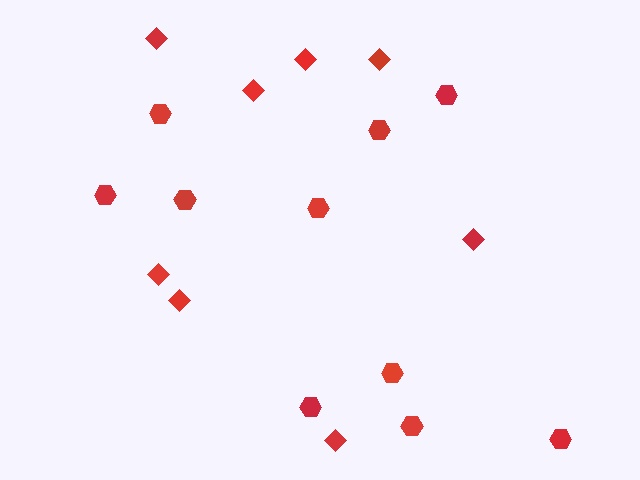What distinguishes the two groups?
There are 2 groups: one group of hexagons (10) and one group of diamonds (8).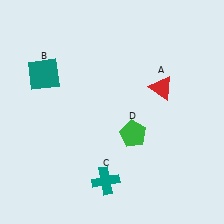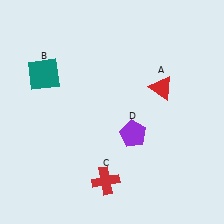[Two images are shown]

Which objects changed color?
C changed from teal to red. D changed from green to purple.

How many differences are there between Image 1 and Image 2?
There are 2 differences between the two images.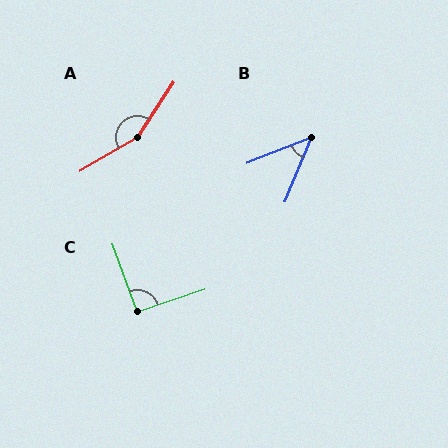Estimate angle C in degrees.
Approximately 92 degrees.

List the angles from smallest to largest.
B (46°), C (92°), A (153°).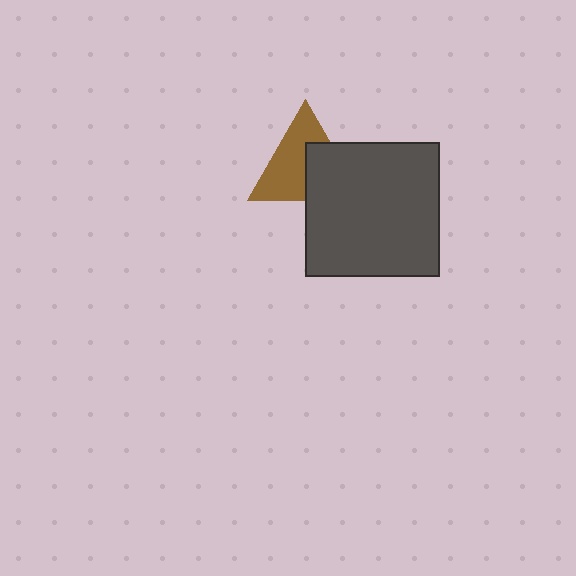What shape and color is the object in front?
The object in front is a dark gray square.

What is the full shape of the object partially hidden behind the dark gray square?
The partially hidden object is a brown triangle.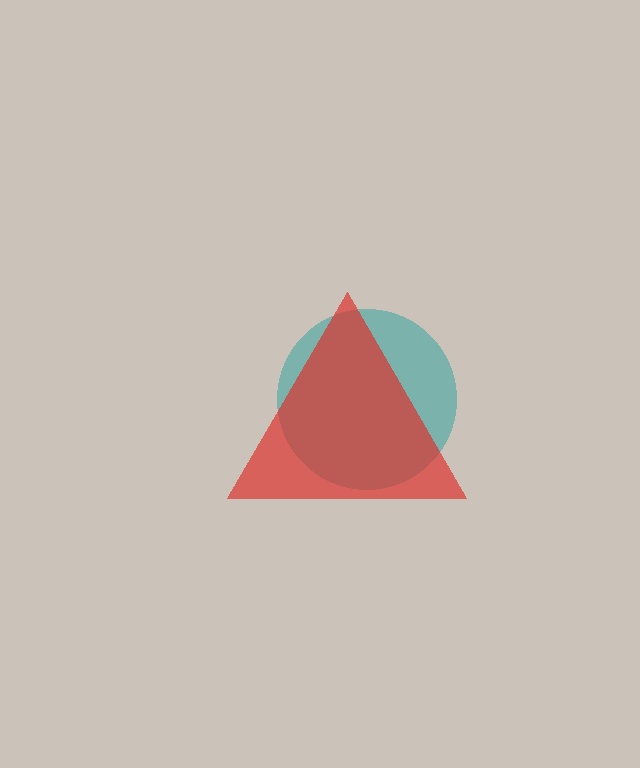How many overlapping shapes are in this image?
There are 2 overlapping shapes in the image.